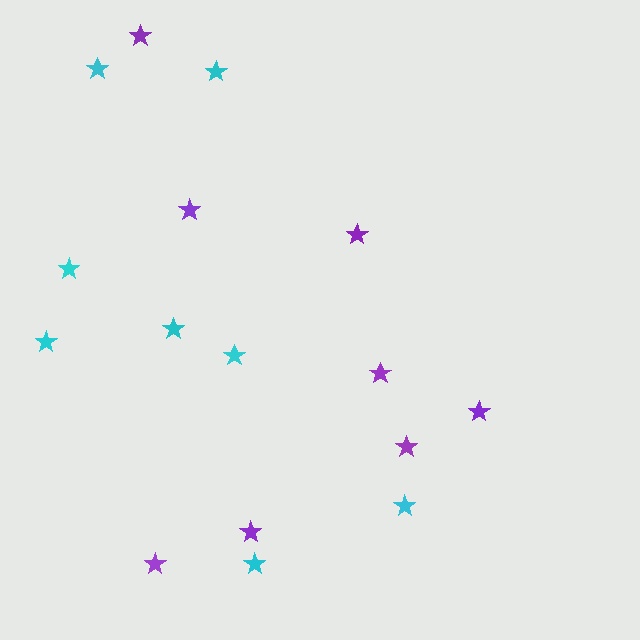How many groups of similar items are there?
There are 2 groups: one group of purple stars (8) and one group of cyan stars (8).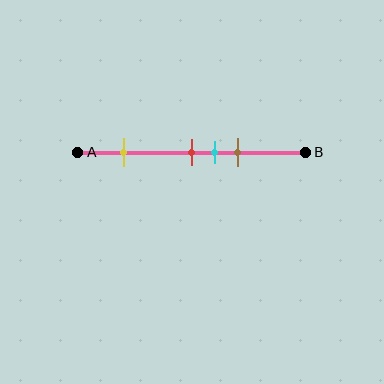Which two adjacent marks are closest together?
The red and cyan marks are the closest adjacent pair.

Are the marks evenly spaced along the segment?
No, the marks are not evenly spaced.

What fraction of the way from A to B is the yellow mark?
The yellow mark is approximately 20% (0.2) of the way from A to B.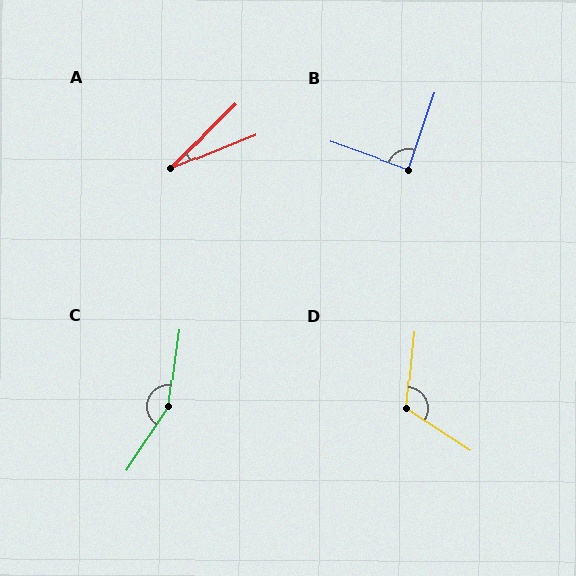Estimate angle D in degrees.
Approximately 118 degrees.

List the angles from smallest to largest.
A (23°), B (89°), D (118°), C (154°).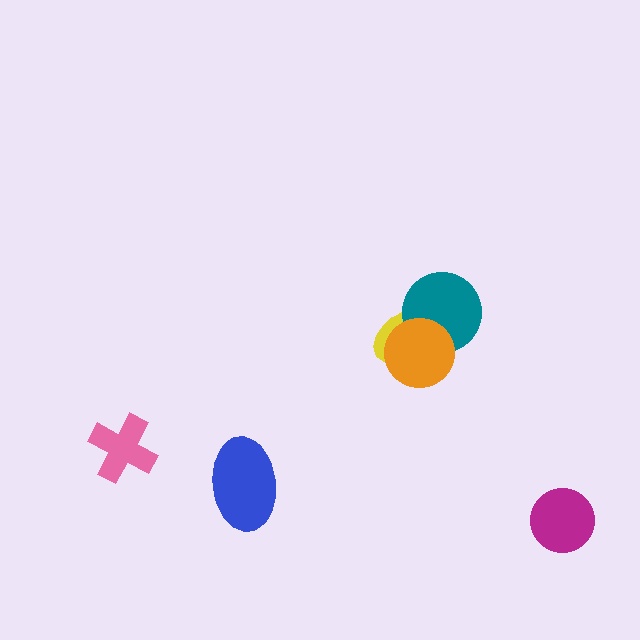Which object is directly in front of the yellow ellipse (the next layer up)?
The teal circle is directly in front of the yellow ellipse.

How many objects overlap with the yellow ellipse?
2 objects overlap with the yellow ellipse.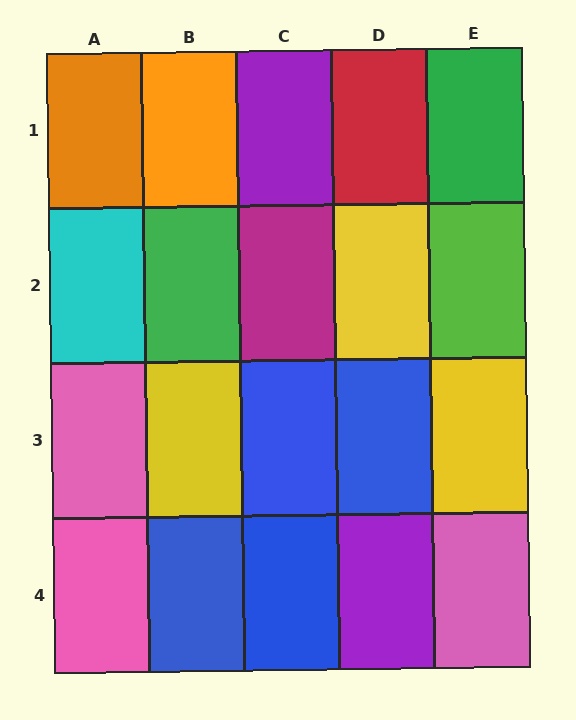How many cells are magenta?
1 cell is magenta.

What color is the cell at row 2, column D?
Yellow.